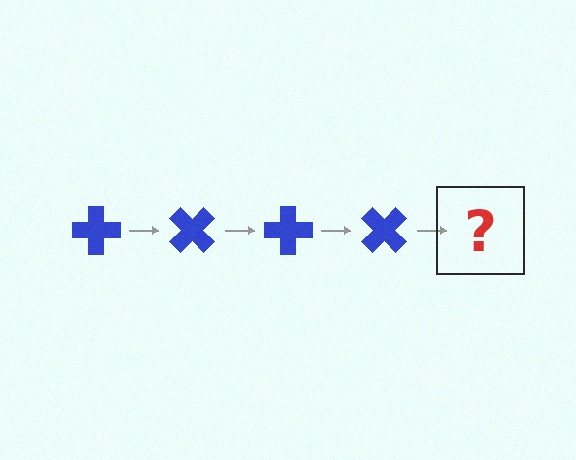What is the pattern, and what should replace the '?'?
The pattern is that the cross rotates 45 degrees each step. The '?' should be a blue cross rotated 180 degrees.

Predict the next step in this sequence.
The next step is a blue cross rotated 180 degrees.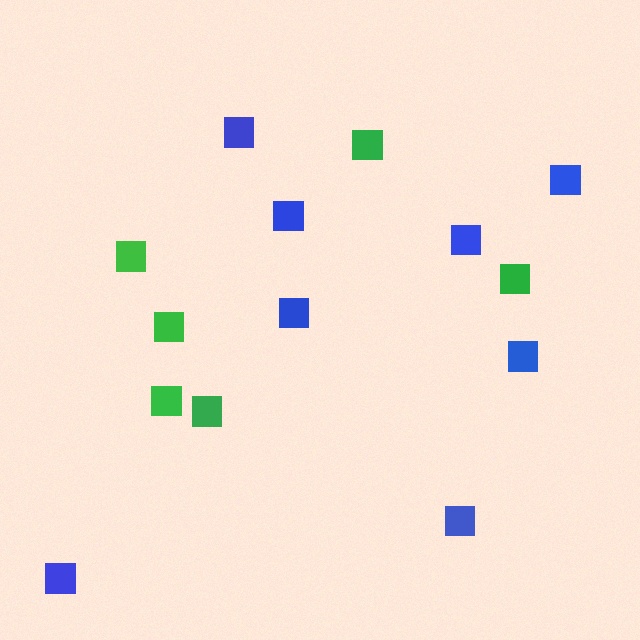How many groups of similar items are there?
There are 2 groups: one group of blue squares (8) and one group of green squares (6).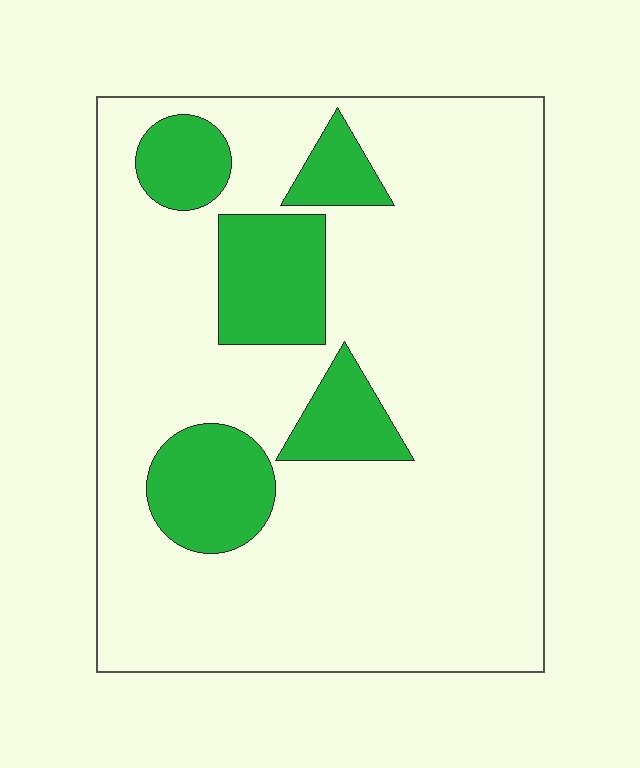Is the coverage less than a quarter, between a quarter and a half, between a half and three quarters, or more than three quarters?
Less than a quarter.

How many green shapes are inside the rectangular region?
5.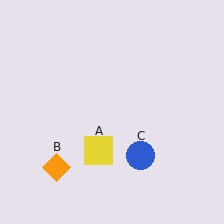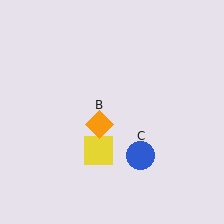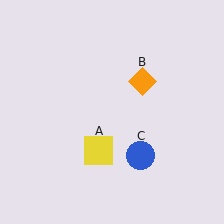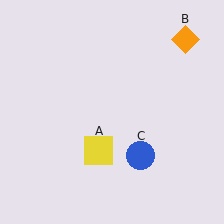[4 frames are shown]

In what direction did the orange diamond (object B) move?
The orange diamond (object B) moved up and to the right.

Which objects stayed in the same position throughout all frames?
Yellow square (object A) and blue circle (object C) remained stationary.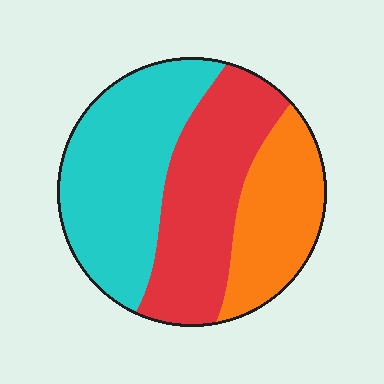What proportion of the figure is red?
Red covers 35% of the figure.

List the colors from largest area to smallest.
From largest to smallest: cyan, red, orange.